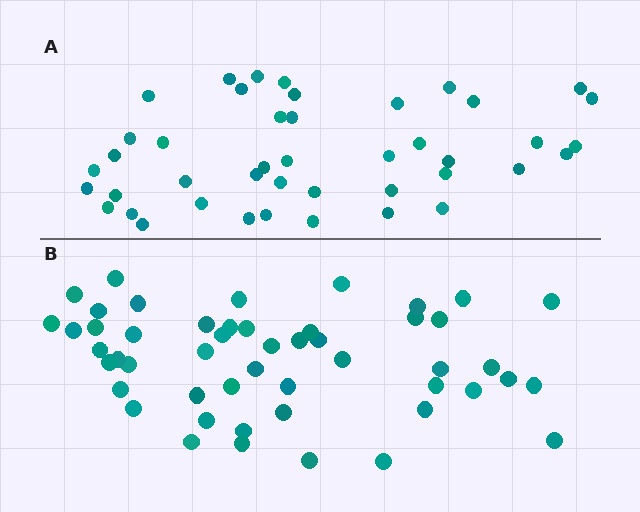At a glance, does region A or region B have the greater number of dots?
Region B (the bottom region) has more dots.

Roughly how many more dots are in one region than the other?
Region B has roughly 8 or so more dots than region A.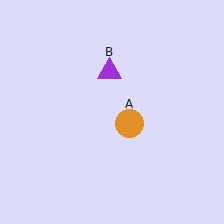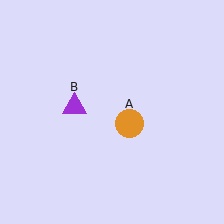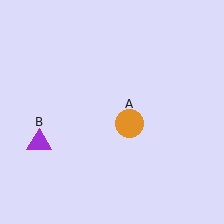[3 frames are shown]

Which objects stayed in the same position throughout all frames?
Orange circle (object A) remained stationary.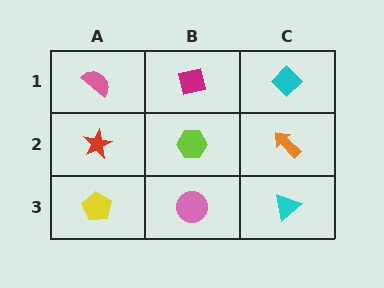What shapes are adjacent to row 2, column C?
A cyan diamond (row 1, column C), a cyan triangle (row 3, column C), a lime hexagon (row 2, column B).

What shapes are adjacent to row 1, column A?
A red star (row 2, column A), a magenta square (row 1, column B).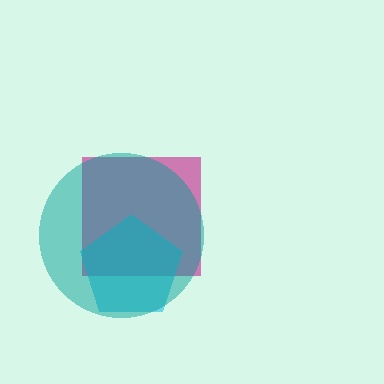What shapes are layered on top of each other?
The layered shapes are: a magenta square, a cyan pentagon, a teal circle.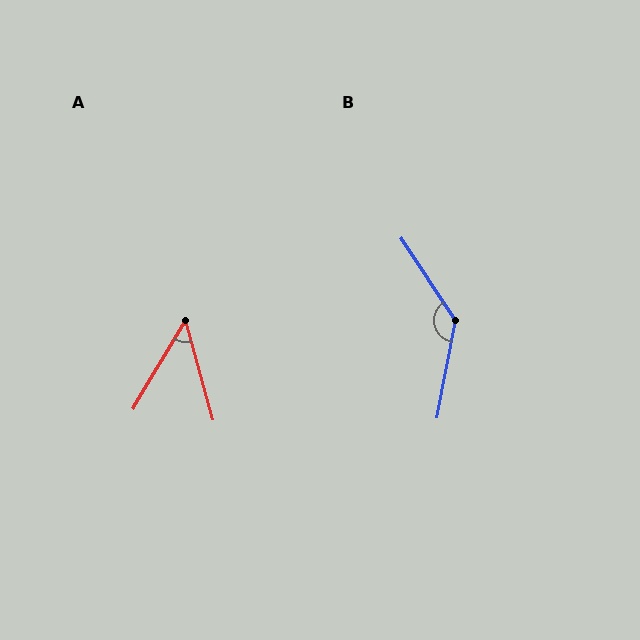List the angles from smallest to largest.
A (46°), B (136°).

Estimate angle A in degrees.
Approximately 46 degrees.